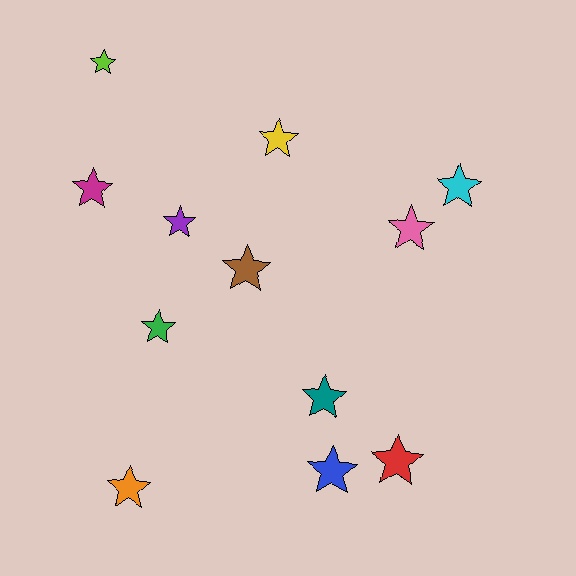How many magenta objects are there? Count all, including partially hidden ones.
There is 1 magenta object.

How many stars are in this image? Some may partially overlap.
There are 12 stars.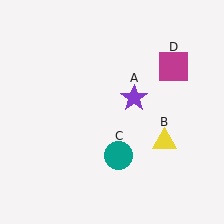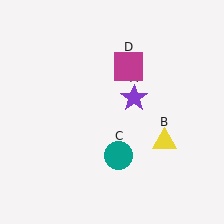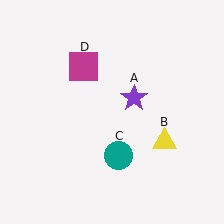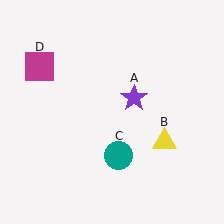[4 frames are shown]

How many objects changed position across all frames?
1 object changed position: magenta square (object D).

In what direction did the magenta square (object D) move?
The magenta square (object D) moved left.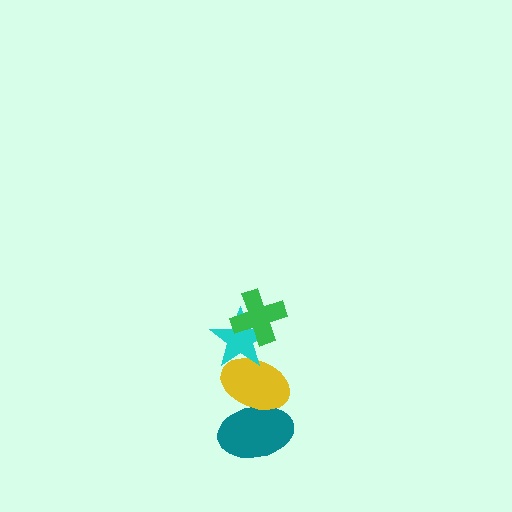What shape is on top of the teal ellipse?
The yellow ellipse is on top of the teal ellipse.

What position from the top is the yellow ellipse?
The yellow ellipse is 3rd from the top.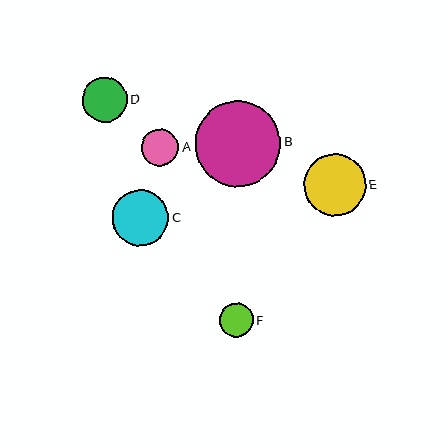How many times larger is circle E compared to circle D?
Circle E is approximately 1.4 times the size of circle D.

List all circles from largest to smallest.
From largest to smallest: B, E, C, D, A, F.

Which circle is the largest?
Circle B is the largest with a size of approximately 85 pixels.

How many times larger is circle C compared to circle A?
Circle C is approximately 1.5 times the size of circle A.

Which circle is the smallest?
Circle F is the smallest with a size of approximately 33 pixels.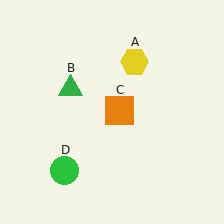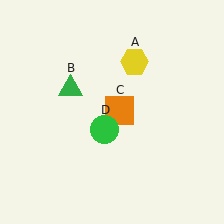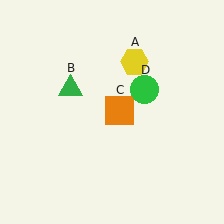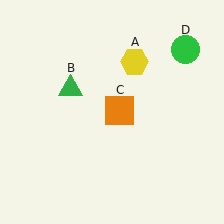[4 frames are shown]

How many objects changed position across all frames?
1 object changed position: green circle (object D).